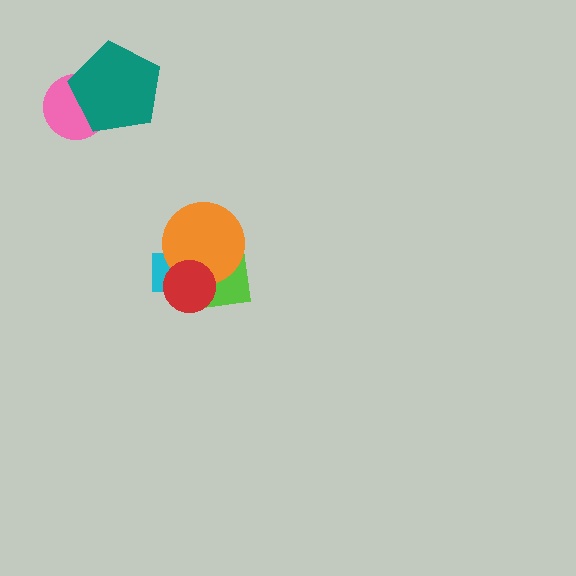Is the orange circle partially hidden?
Yes, it is partially covered by another shape.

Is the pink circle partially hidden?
Yes, it is partially covered by another shape.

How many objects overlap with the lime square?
3 objects overlap with the lime square.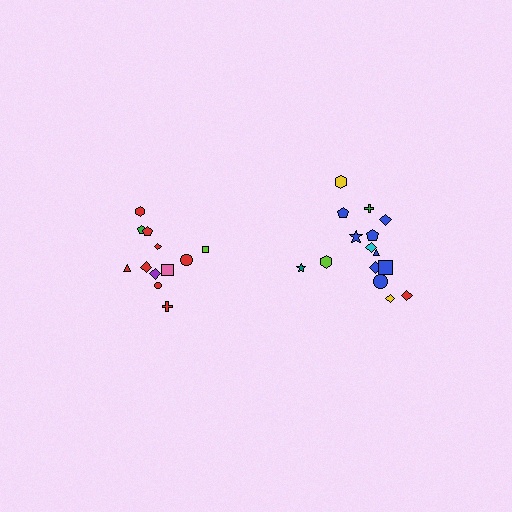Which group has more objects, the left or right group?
The right group.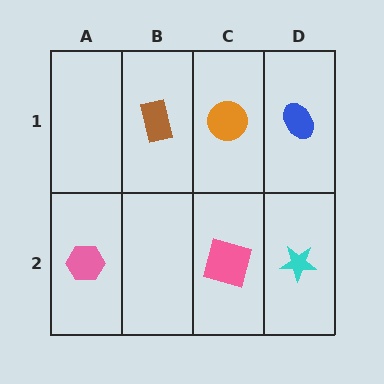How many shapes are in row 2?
3 shapes.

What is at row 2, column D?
A cyan star.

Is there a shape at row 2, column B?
No, that cell is empty.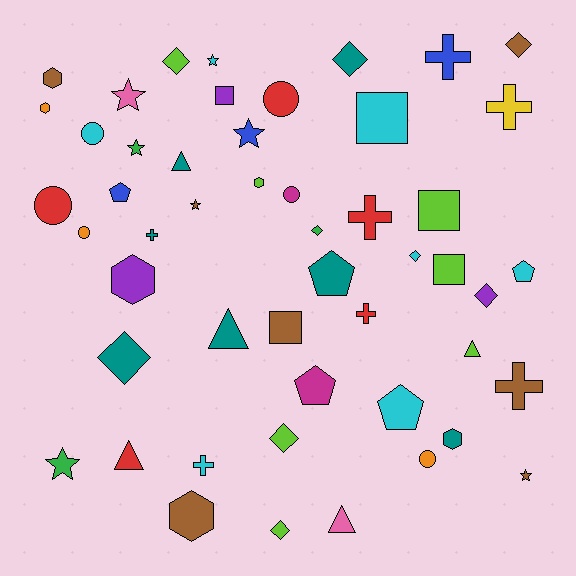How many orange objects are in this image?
There are 3 orange objects.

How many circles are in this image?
There are 6 circles.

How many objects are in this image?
There are 50 objects.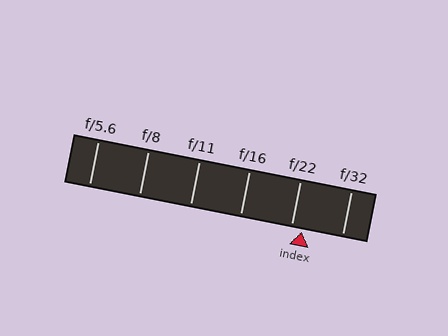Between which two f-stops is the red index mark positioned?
The index mark is between f/22 and f/32.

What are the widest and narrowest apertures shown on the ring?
The widest aperture shown is f/5.6 and the narrowest is f/32.